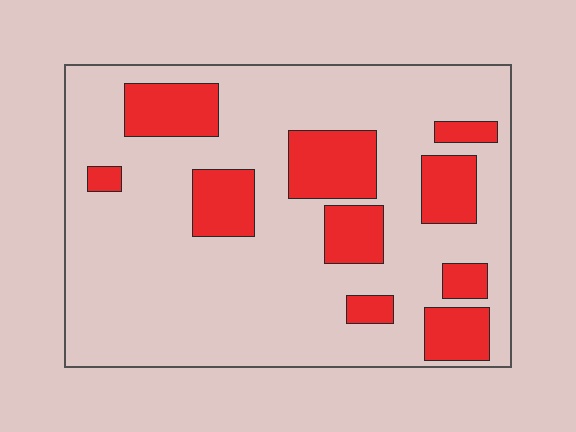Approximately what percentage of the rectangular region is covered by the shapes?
Approximately 25%.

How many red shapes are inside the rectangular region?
10.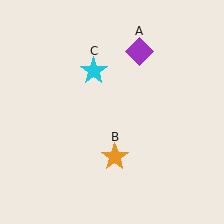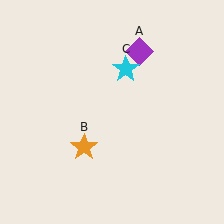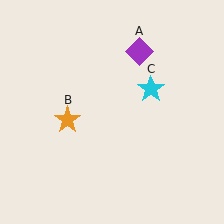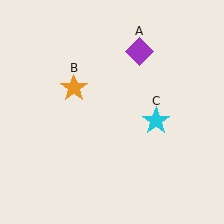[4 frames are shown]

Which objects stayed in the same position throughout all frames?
Purple diamond (object A) remained stationary.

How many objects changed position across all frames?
2 objects changed position: orange star (object B), cyan star (object C).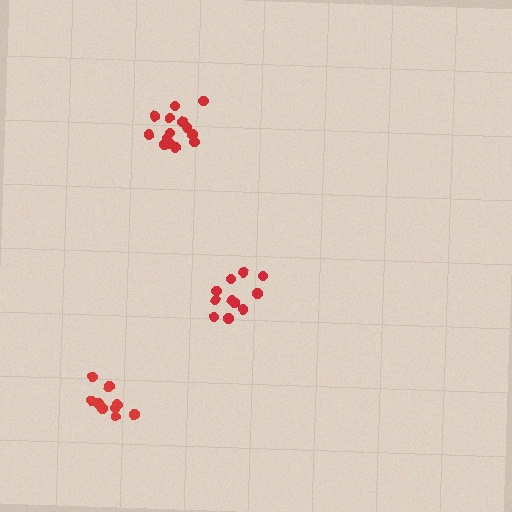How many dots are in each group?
Group 1: 9 dots, Group 2: 11 dots, Group 3: 14 dots (34 total).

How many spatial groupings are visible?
There are 3 spatial groupings.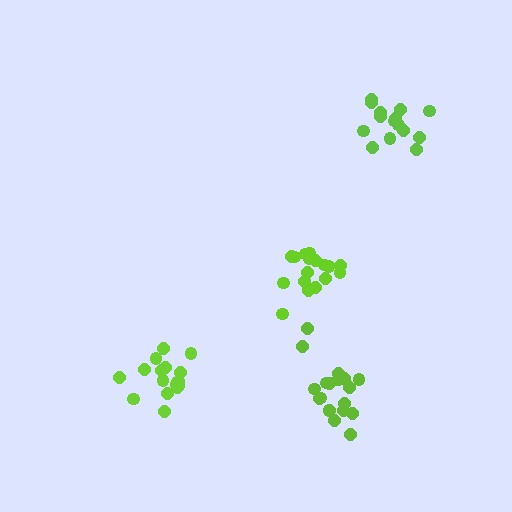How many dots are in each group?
Group 1: 19 dots, Group 2: 17 dots, Group 3: 17 dots, Group 4: 15 dots (68 total).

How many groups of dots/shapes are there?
There are 4 groups.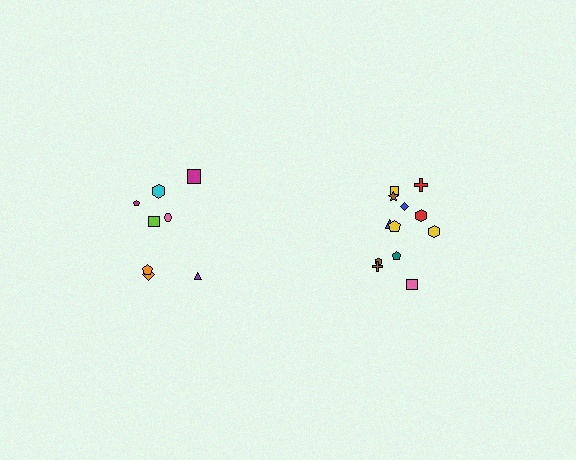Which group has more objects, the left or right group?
The right group.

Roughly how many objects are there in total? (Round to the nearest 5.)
Roughly 20 objects in total.